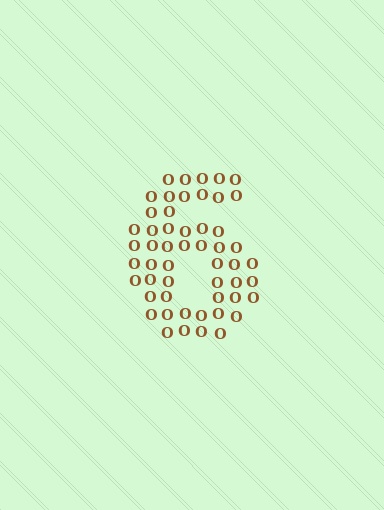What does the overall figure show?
The overall figure shows the digit 6.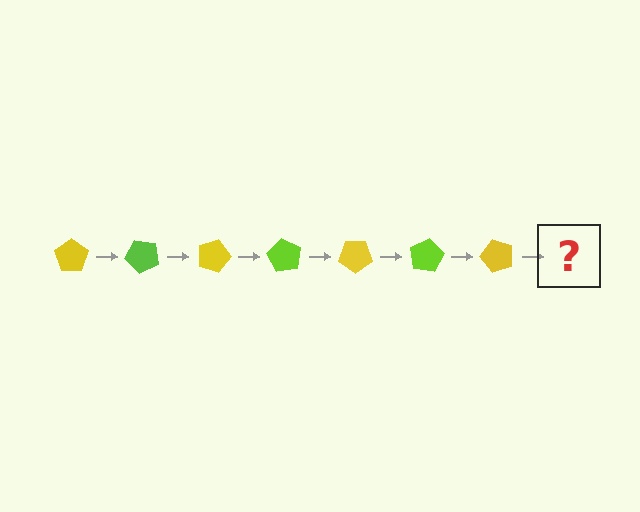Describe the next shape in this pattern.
It should be a lime pentagon, rotated 315 degrees from the start.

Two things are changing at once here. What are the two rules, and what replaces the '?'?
The two rules are that it rotates 45 degrees each step and the color cycles through yellow and lime. The '?' should be a lime pentagon, rotated 315 degrees from the start.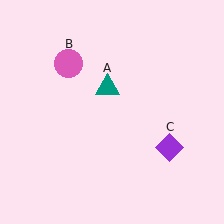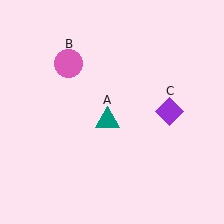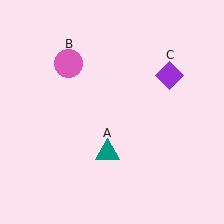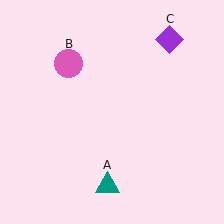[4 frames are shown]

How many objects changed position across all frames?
2 objects changed position: teal triangle (object A), purple diamond (object C).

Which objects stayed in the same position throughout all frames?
Pink circle (object B) remained stationary.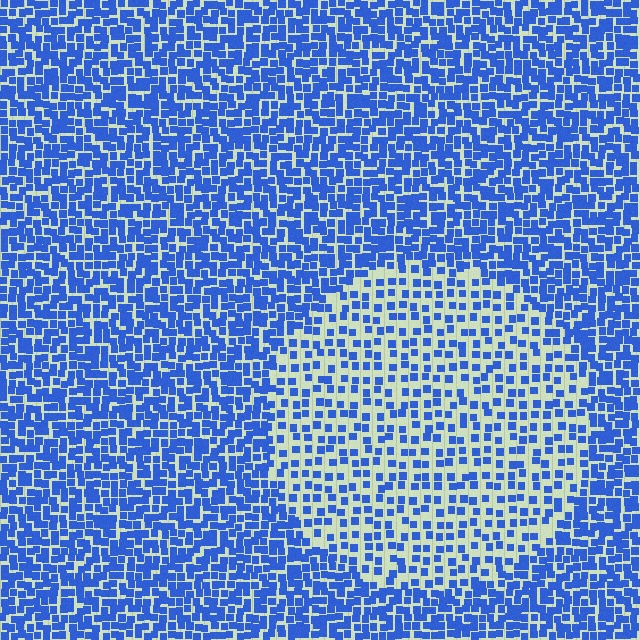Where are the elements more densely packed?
The elements are more densely packed outside the circle boundary.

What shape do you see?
I see a circle.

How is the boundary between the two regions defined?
The boundary is defined by a change in element density (approximately 2.0x ratio). All elements are the same color, size, and shape.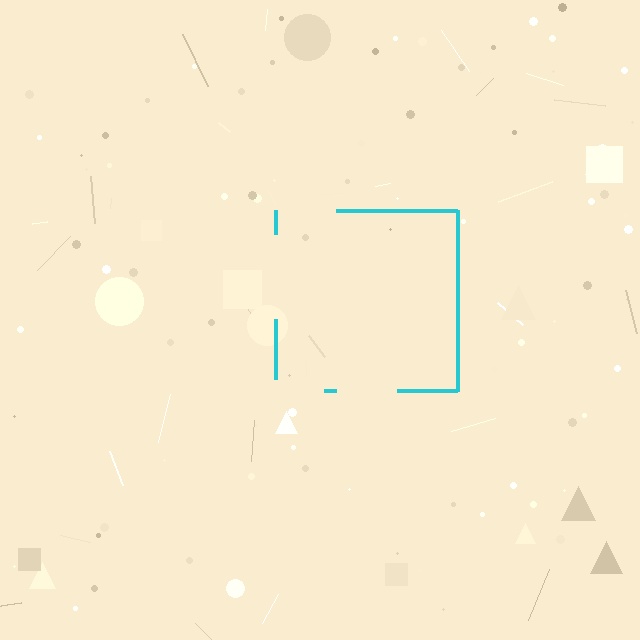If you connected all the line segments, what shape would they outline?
They would outline a square.